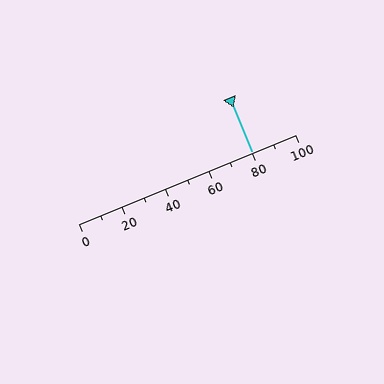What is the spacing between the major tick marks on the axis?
The major ticks are spaced 20 apart.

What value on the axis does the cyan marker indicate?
The marker indicates approximately 80.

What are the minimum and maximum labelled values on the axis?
The axis runs from 0 to 100.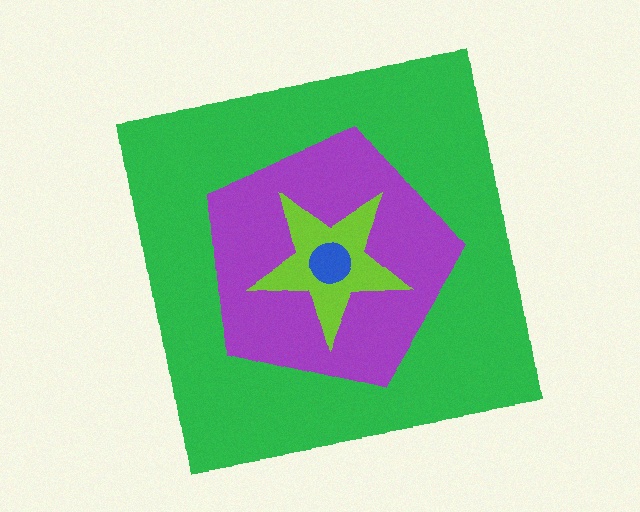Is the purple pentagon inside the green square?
Yes.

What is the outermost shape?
The green square.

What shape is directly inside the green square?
The purple pentagon.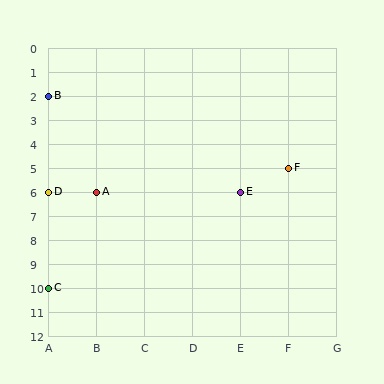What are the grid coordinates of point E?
Point E is at grid coordinates (E, 6).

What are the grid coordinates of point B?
Point B is at grid coordinates (A, 2).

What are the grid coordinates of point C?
Point C is at grid coordinates (A, 10).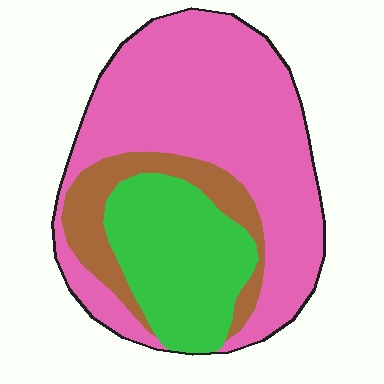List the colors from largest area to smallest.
From largest to smallest: pink, green, brown.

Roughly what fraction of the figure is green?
Green covers 26% of the figure.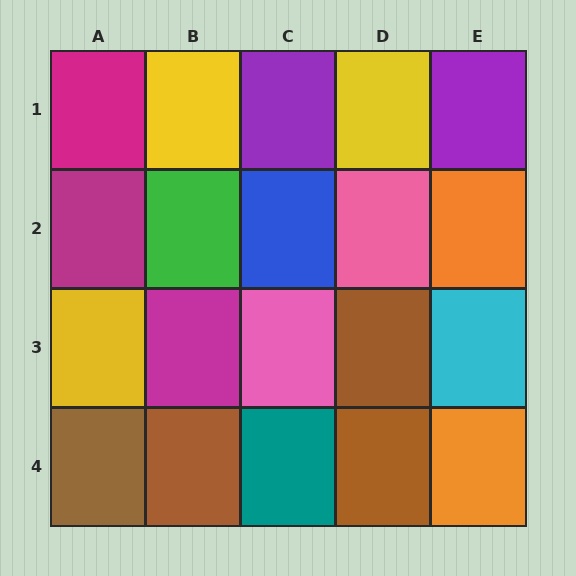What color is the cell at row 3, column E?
Cyan.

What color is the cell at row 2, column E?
Orange.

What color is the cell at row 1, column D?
Yellow.